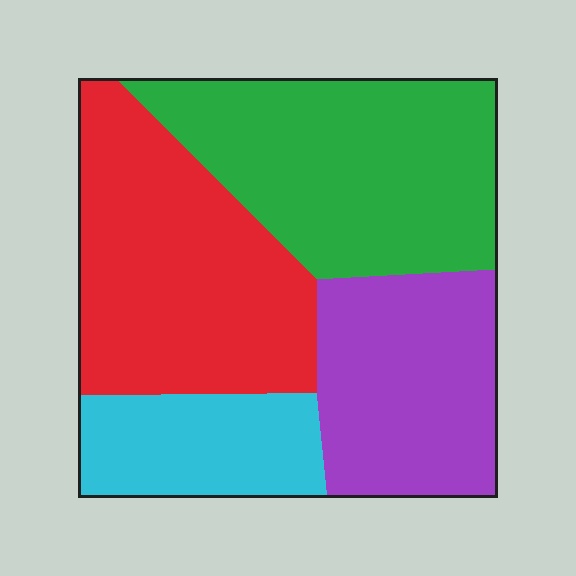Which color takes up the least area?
Cyan, at roughly 15%.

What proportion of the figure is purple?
Purple covers roughly 25% of the figure.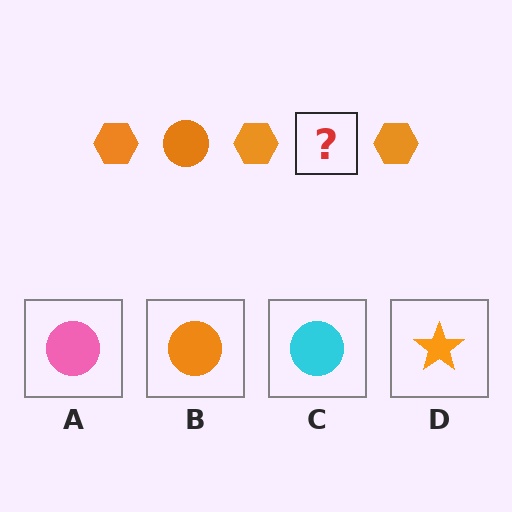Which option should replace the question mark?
Option B.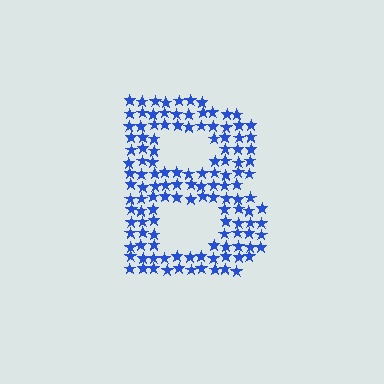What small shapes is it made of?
It is made of small stars.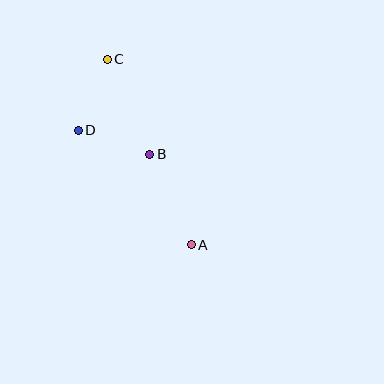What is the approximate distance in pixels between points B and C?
The distance between B and C is approximately 104 pixels.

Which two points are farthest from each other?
Points A and C are farthest from each other.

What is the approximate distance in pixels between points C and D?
The distance between C and D is approximately 77 pixels.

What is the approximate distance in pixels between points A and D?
The distance between A and D is approximately 161 pixels.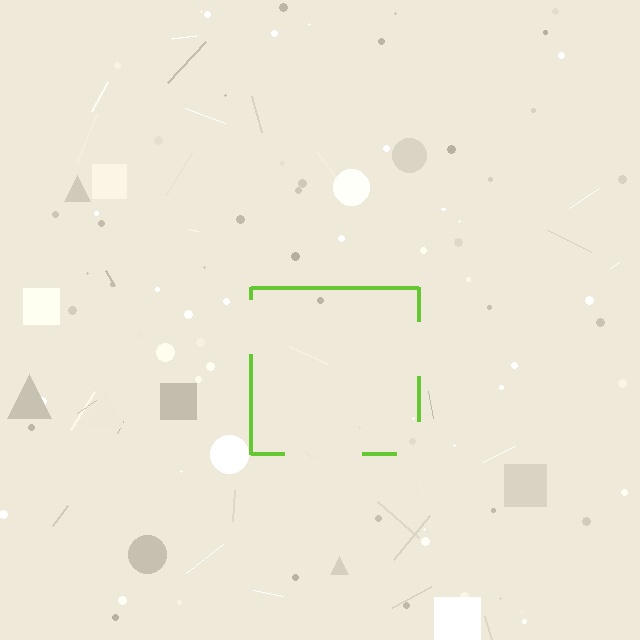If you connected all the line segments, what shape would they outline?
They would outline a square.